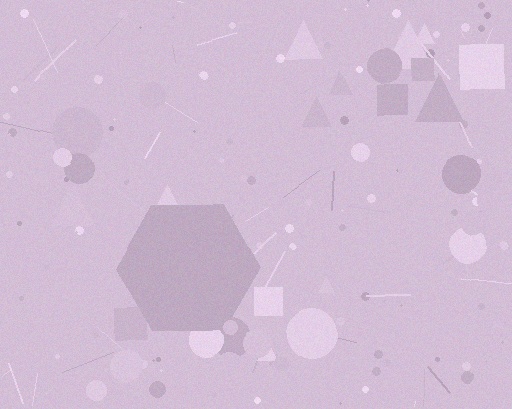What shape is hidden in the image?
A hexagon is hidden in the image.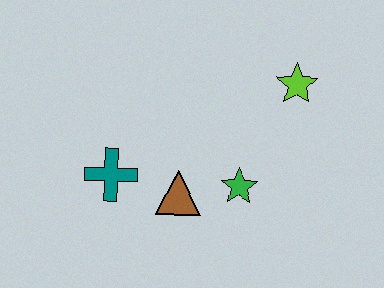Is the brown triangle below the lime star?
Yes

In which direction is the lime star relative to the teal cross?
The lime star is to the right of the teal cross.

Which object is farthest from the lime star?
The teal cross is farthest from the lime star.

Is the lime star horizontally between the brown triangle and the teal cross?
No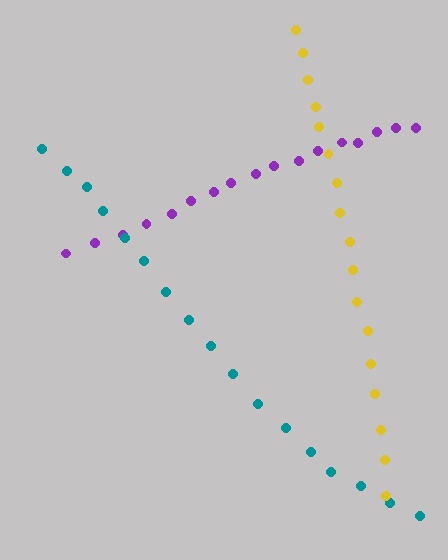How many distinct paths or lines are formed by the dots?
There are 3 distinct paths.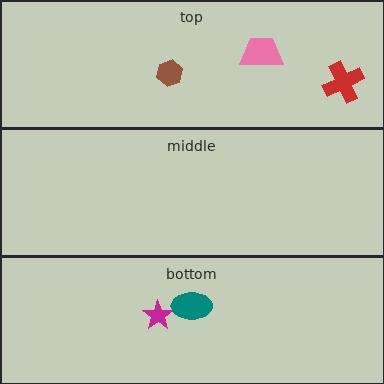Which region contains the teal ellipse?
The bottom region.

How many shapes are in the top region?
3.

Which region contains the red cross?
The top region.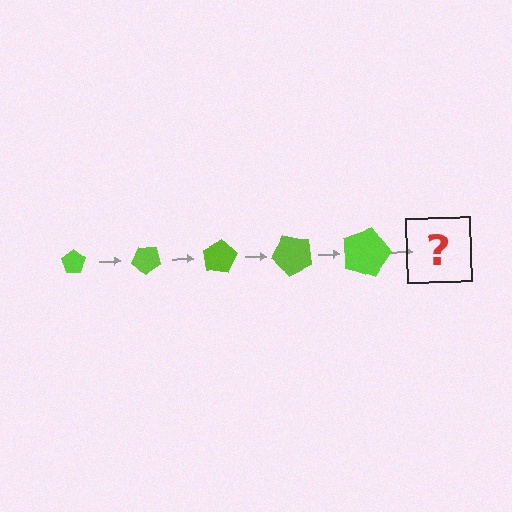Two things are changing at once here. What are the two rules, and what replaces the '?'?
The two rules are that the pentagon grows larger each step and it rotates 40 degrees each step. The '?' should be a pentagon, larger than the previous one and rotated 200 degrees from the start.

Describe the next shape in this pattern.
It should be a pentagon, larger than the previous one and rotated 200 degrees from the start.